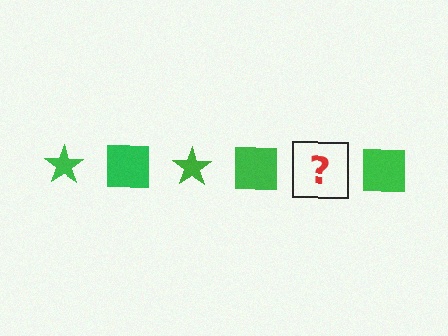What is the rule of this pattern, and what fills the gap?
The rule is that the pattern cycles through star, square shapes in green. The gap should be filled with a green star.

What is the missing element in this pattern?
The missing element is a green star.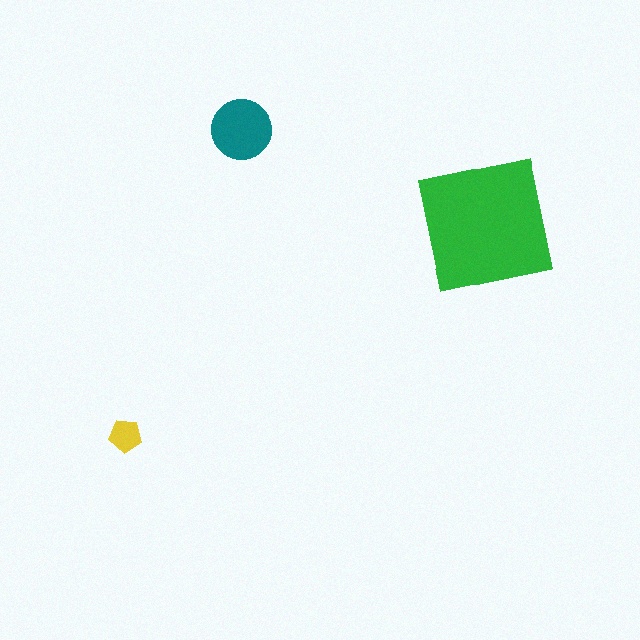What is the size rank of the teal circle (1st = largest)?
2nd.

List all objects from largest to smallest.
The green square, the teal circle, the yellow pentagon.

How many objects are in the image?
There are 3 objects in the image.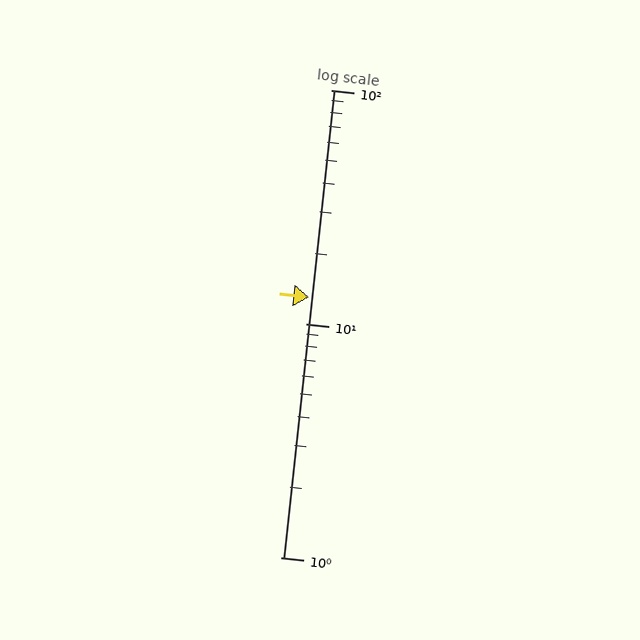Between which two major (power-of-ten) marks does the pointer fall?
The pointer is between 10 and 100.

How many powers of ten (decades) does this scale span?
The scale spans 2 decades, from 1 to 100.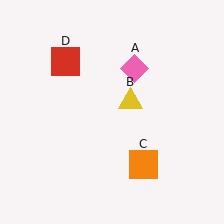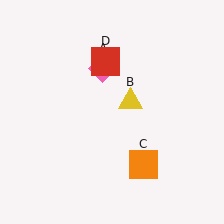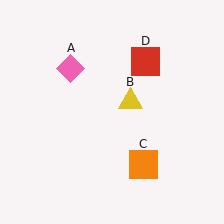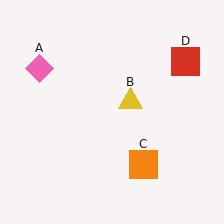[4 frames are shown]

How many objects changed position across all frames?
2 objects changed position: pink diamond (object A), red square (object D).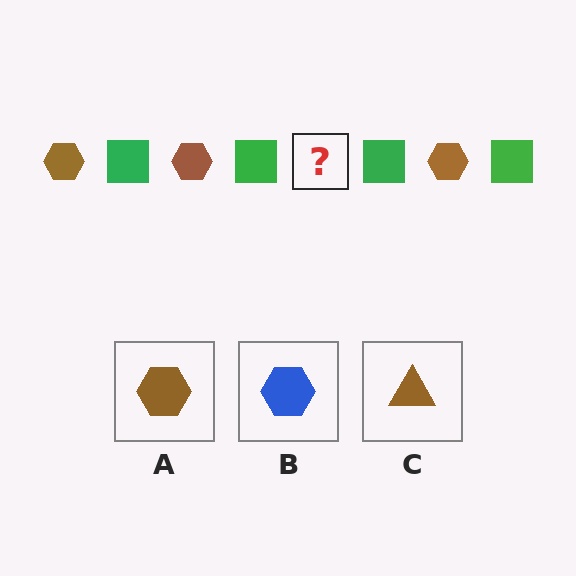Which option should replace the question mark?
Option A.